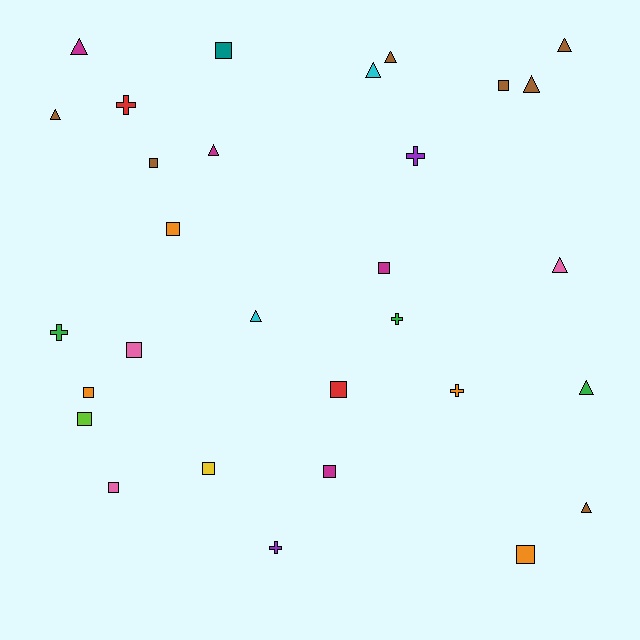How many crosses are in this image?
There are 6 crosses.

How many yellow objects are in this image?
There is 1 yellow object.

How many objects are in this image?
There are 30 objects.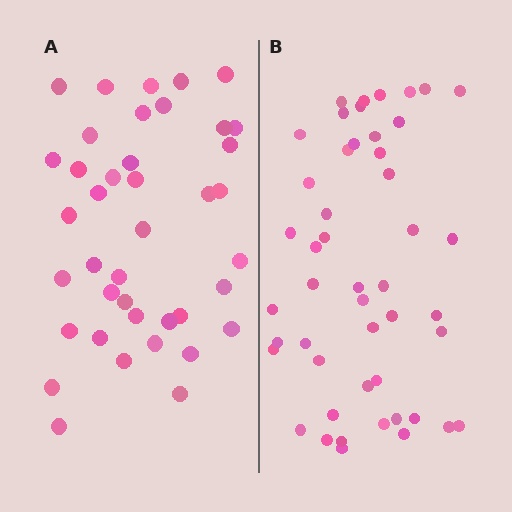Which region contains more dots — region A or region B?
Region B (the right region) has more dots.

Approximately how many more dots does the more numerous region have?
Region B has roughly 8 or so more dots than region A.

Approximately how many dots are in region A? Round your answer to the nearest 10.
About 40 dots.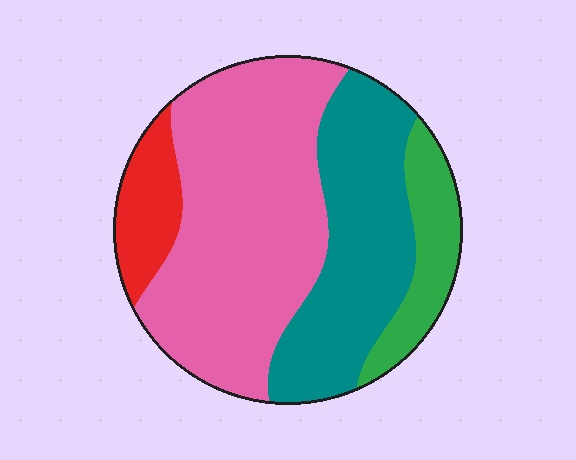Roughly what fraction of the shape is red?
Red covers about 10% of the shape.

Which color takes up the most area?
Pink, at roughly 50%.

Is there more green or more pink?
Pink.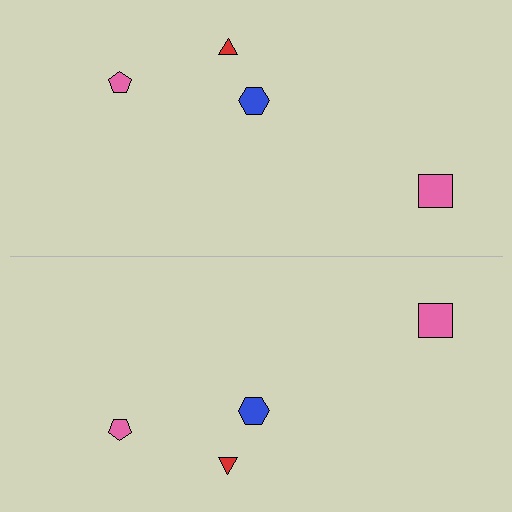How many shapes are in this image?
There are 8 shapes in this image.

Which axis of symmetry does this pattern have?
The pattern has a horizontal axis of symmetry running through the center of the image.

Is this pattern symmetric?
Yes, this pattern has bilateral (reflection) symmetry.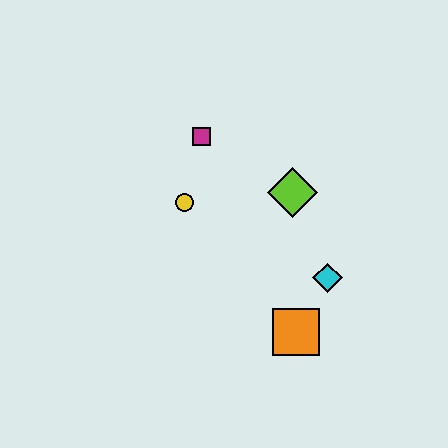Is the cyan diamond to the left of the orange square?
No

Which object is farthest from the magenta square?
The orange square is farthest from the magenta square.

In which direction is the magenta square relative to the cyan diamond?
The magenta square is above the cyan diamond.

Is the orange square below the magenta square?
Yes